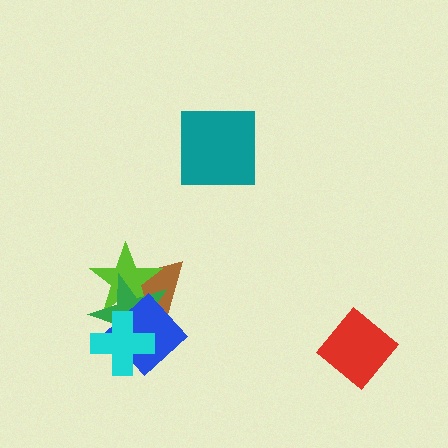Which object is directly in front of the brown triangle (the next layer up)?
The lime star is directly in front of the brown triangle.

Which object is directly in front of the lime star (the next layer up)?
The green star is directly in front of the lime star.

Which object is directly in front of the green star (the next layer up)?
The blue diamond is directly in front of the green star.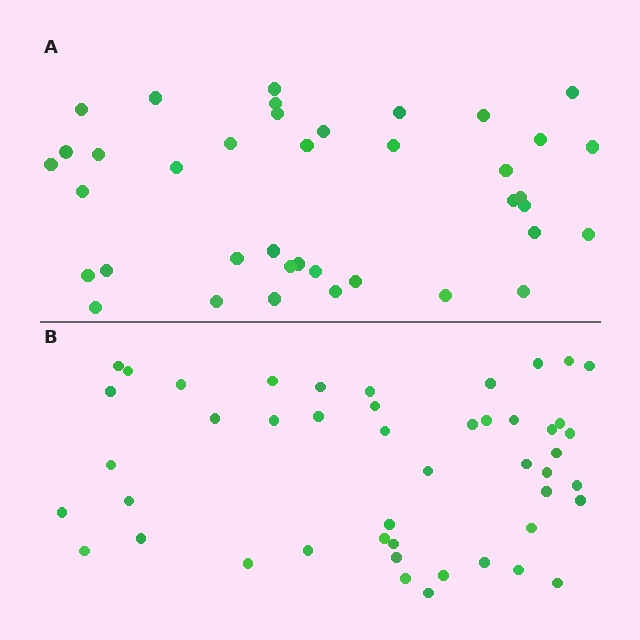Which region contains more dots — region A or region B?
Region B (the bottom region) has more dots.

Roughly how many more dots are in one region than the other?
Region B has roughly 8 or so more dots than region A.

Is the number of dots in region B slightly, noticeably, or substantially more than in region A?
Region B has only slightly more — the two regions are fairly close. The ratio is roughly 1.2 to 1.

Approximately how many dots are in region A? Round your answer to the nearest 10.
About 40 dots. (The exact count is 39, which rounds to 40.)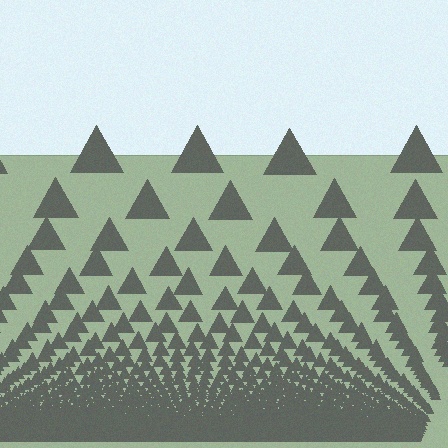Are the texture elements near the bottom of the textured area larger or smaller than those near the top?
Smaller. The gradient is inverted — elements near the bottom are smaller and denser.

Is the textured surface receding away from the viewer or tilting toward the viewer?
The surface appears to tilt toward the viewer. Texture elements get larger and sparser toward the top.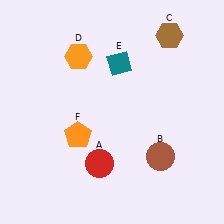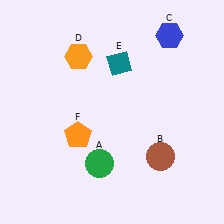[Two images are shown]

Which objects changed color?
A changed from red to green. C changed from brown to blue.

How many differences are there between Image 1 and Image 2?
There are 2 differences between the two images.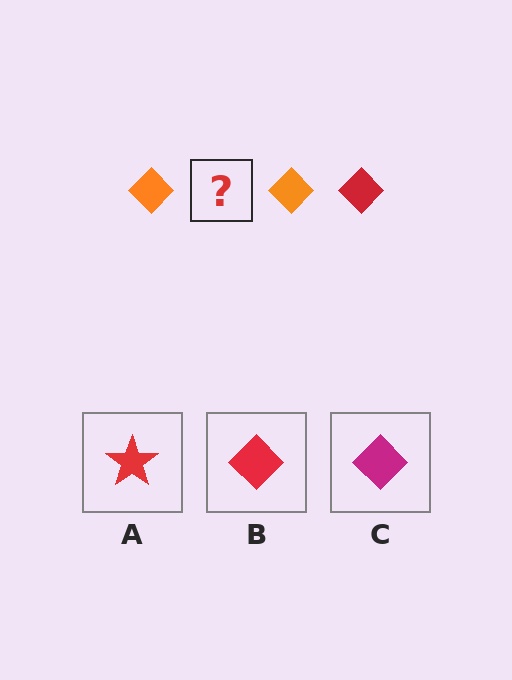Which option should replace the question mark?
Option B.